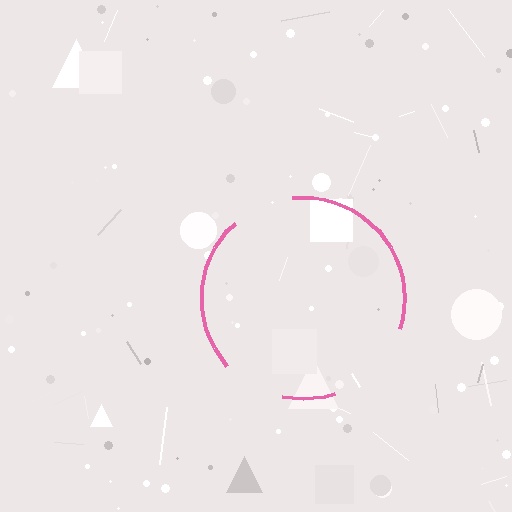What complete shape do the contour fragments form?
The contour fragments form a circle.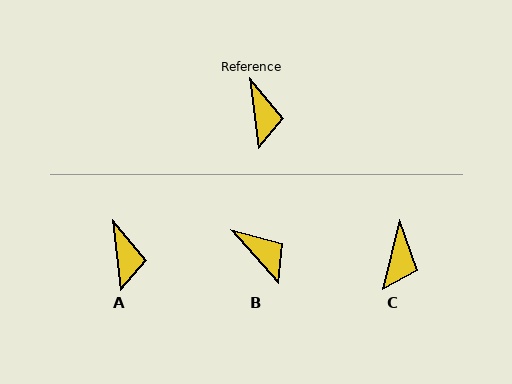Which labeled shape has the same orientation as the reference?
A.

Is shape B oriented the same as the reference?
No, it is off by about 35 degrees.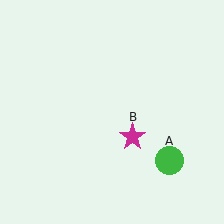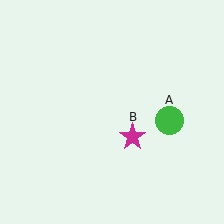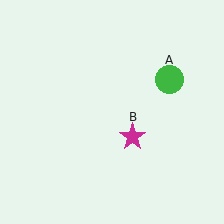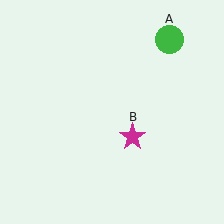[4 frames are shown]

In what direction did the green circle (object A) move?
The green circle (object A) moved up.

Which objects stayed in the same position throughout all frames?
Magenta star (object B) remained stationary.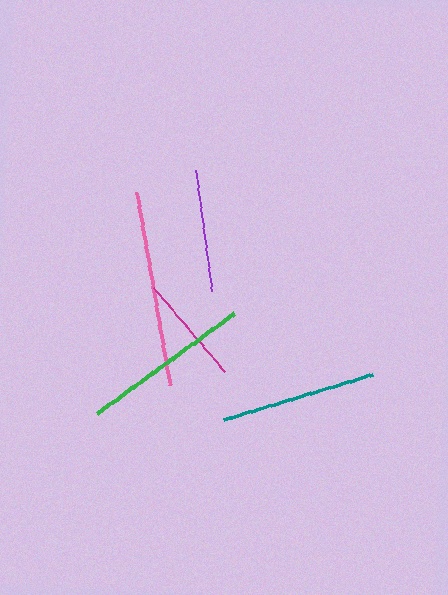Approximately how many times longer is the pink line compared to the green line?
The pink line is approximately 1.2 times the length of the green line.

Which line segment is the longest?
The pink line is the longest at approximately 197 pixels.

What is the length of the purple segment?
The purple segment is approximately 122 pixels long.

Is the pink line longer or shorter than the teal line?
The pink line is longer than the teal line.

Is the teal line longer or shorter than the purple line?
The teal line is longer than the purple line.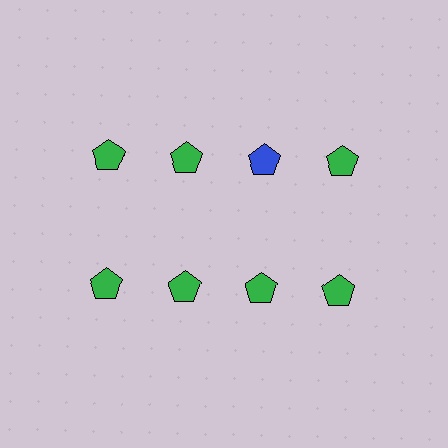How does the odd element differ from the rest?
It has a different color: blue instead of green.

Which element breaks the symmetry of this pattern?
The blue pentagon in the top row, center column breaks the symmetry. All other shapes are green pentagons.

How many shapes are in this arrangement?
There are 8 shapes arranged in a grid pattern.